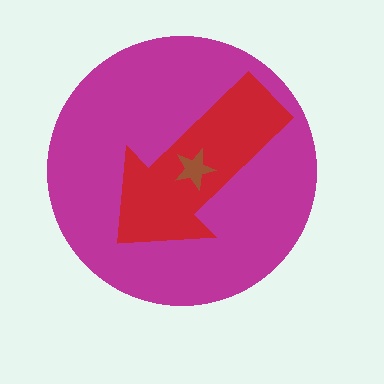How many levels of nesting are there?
3.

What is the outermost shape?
The magenta circle.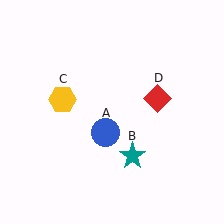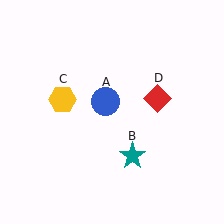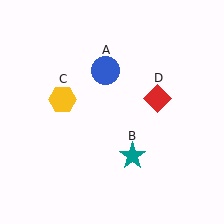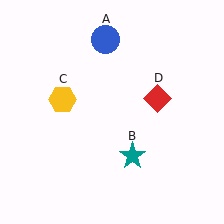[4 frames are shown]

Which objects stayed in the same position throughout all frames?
Teal star (object B) and yellow hexagon (object C) and red diamond (object D) remained stationary.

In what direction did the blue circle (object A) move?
The blue circle (object A) moved up.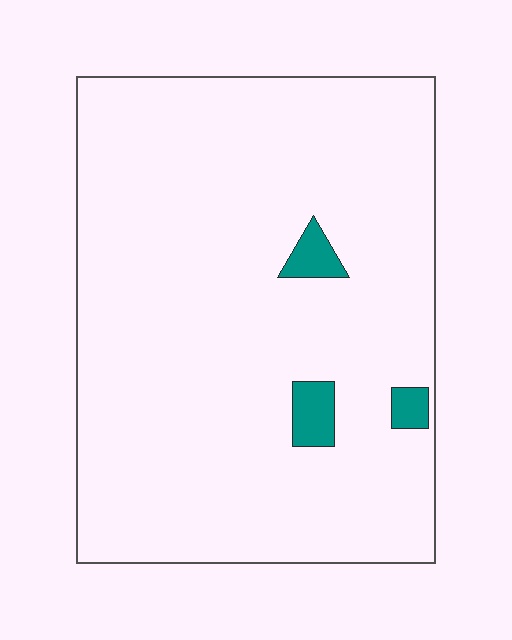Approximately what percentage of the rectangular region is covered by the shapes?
Approximately 5%.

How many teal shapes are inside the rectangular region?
3.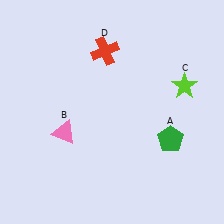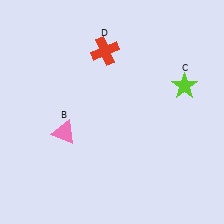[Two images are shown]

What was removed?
The green pentagon (A) was removed in Image 2.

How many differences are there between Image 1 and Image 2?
There is 1 difference between the two images.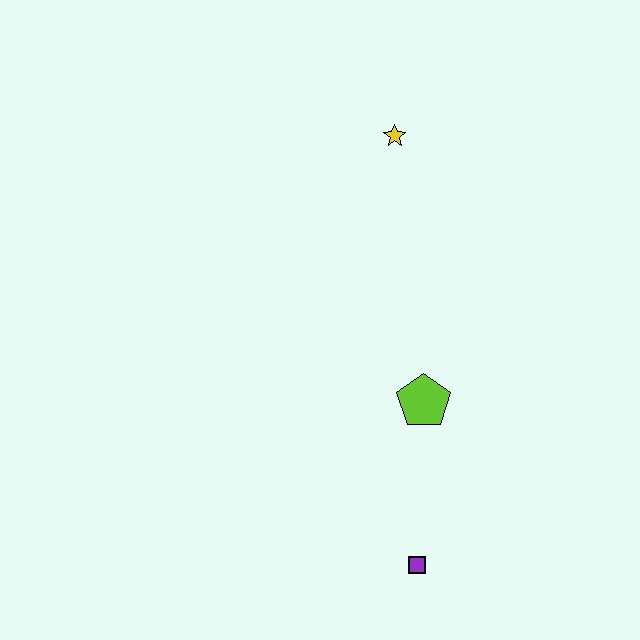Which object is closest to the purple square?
The lime pentagon is closest to the purple square.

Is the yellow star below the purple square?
No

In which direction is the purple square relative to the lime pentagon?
The purple square is below the lime pentagon.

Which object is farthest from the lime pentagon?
The yellow star is farthest from the lime pentagon.